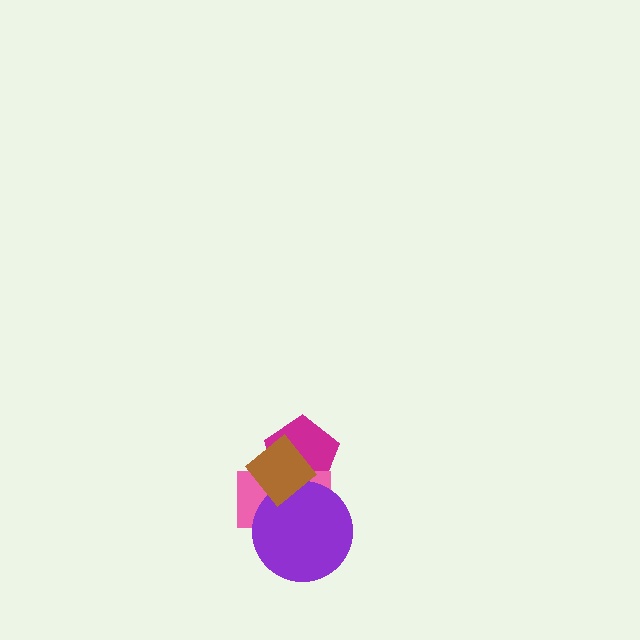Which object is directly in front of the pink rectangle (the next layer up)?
The purple circle is directly in front of the pink rectangle.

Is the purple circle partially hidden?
Yes, it is partially covered by another shape.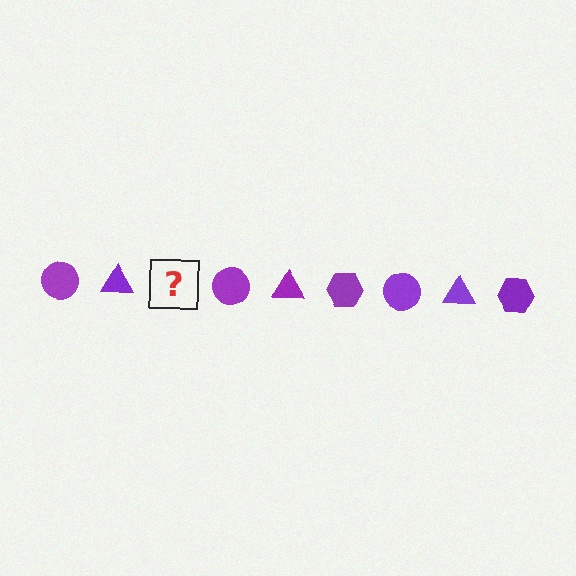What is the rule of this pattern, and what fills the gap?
The rule is that the pattern cycles through circle, triangle, hexagon shapes in purple. The gap should be filled with a purple hexagon.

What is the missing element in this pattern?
The missing element is a purple hexagon.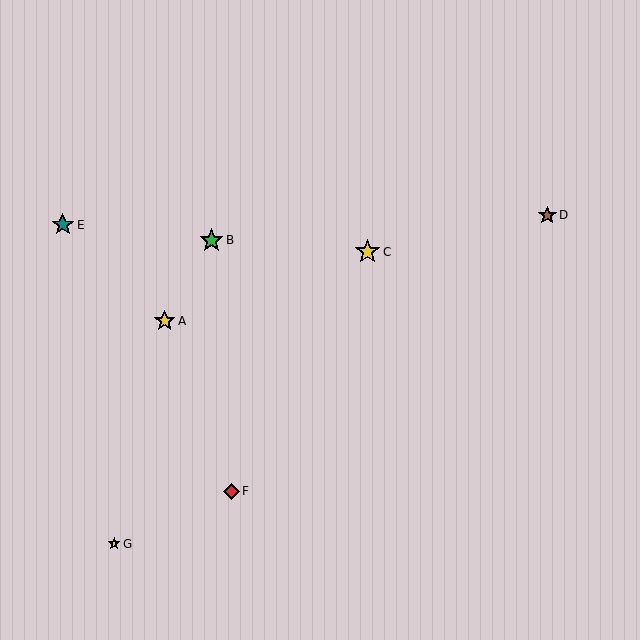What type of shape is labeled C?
Shape C is a yellow star.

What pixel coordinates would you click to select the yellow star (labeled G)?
Click at (114, 544) to select the yellow star G.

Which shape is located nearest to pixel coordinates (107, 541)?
The yellow star (labeled G) at (114, 544) is nearest to that location.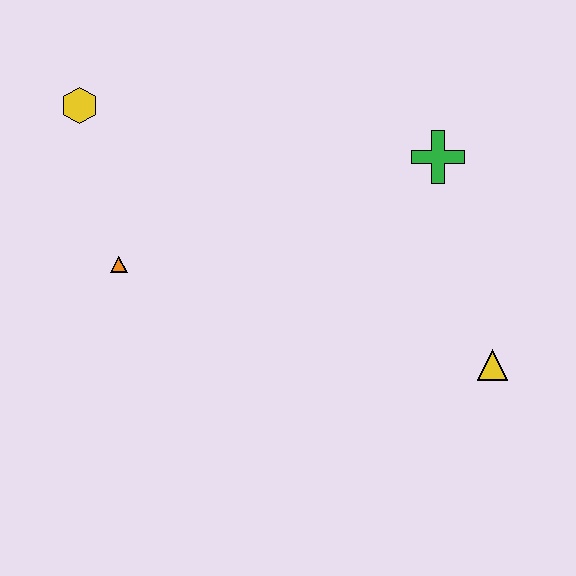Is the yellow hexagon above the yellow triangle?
Yes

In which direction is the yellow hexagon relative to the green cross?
The yellow hexagon is to the left of the green cross.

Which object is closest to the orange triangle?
The yellow hexagon is closest to the orange triangle.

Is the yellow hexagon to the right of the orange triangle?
No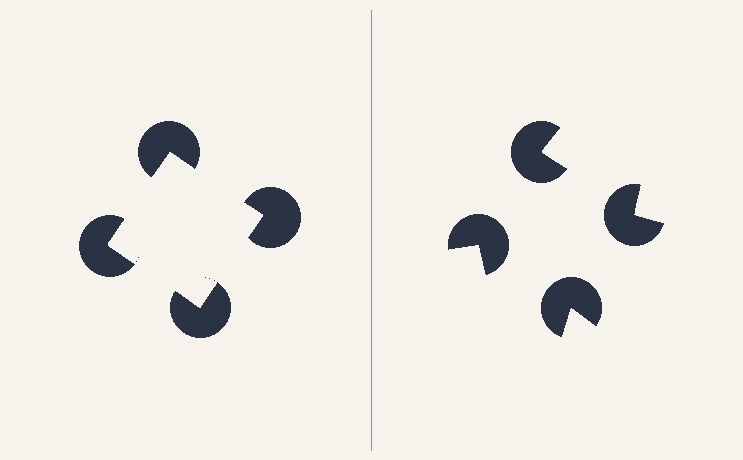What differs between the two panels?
The pac-man discs are positioned identically on both sides; only the wedge orientations differ. On the left they align to a square; on the right they are misaligned.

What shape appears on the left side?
An illusory square.